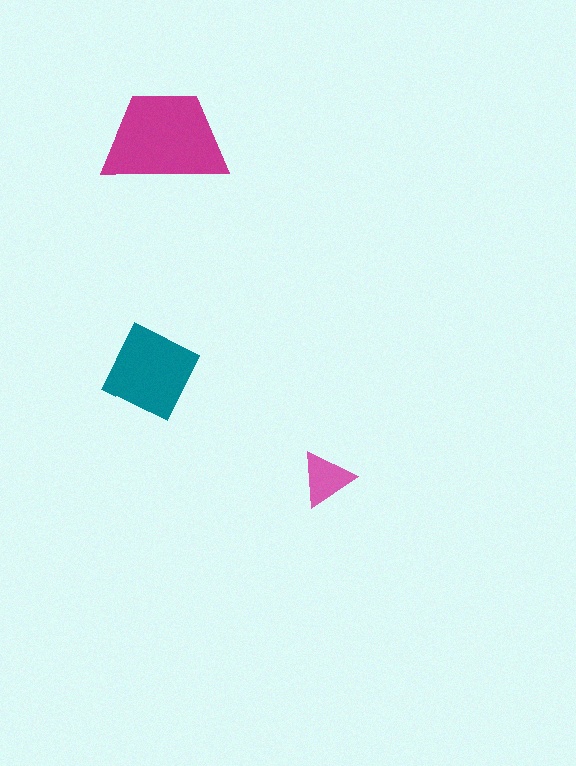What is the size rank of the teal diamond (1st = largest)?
2nd.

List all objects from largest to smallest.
The magenta trapezoid, the teal diamond, the pink triangle.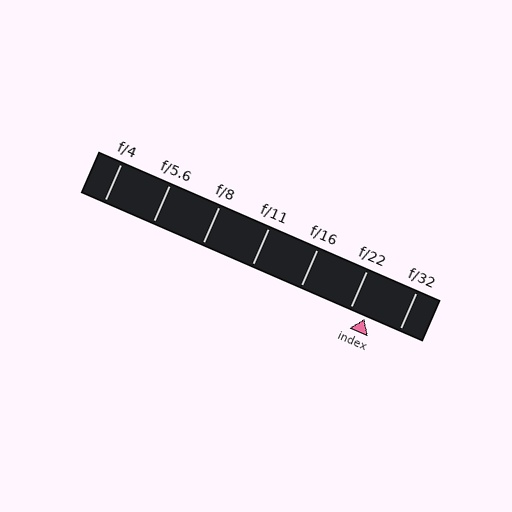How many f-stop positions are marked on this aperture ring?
There are 7 f-stop positions marked.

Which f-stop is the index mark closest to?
The index mark is closest to f/22.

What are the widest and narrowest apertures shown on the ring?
The widest aperture shown is f/4 and the narrowest is f/32.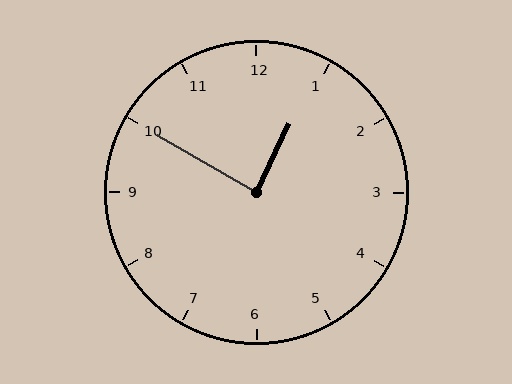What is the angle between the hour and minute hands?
Approximately 85 degrees.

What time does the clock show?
12:50.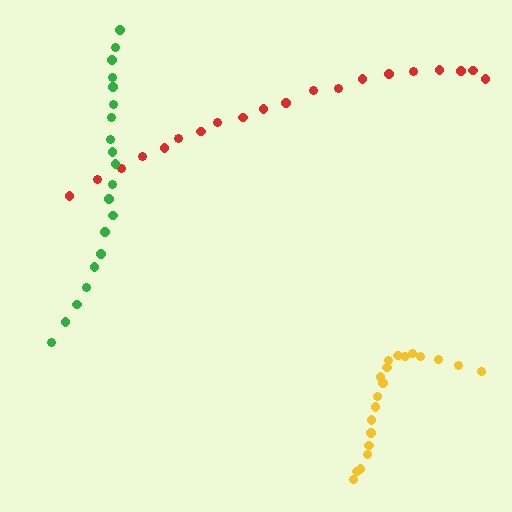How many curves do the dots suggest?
There are 3 distinct paths.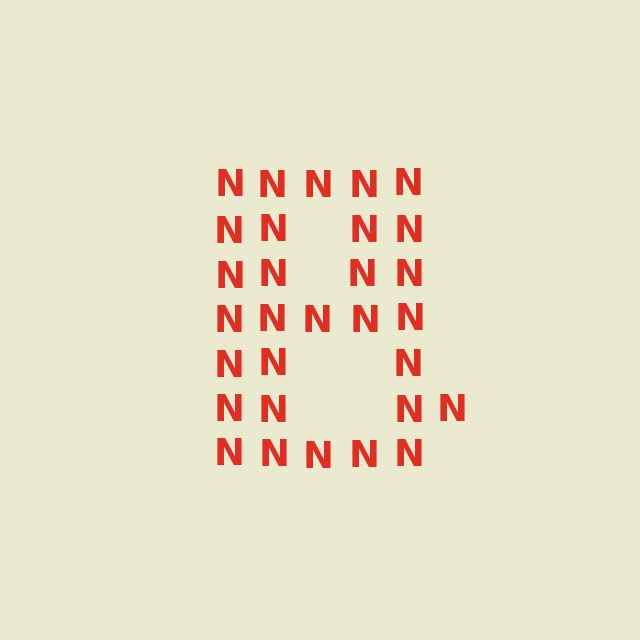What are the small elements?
The small elements are letter N's.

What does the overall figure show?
The overall figure shows the letter B.